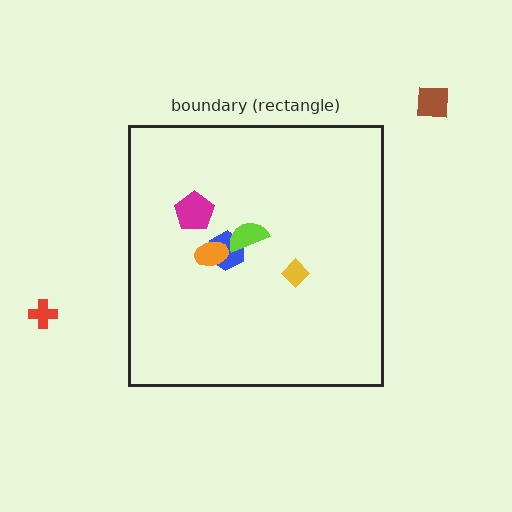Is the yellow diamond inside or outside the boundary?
Inside.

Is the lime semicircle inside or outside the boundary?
Inside.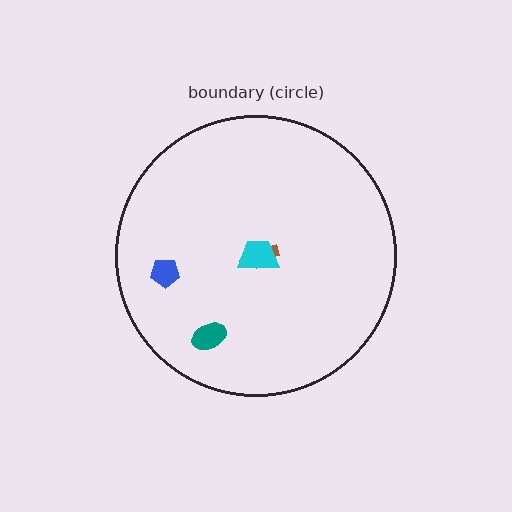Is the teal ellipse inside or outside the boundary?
Inside.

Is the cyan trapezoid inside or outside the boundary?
Inside.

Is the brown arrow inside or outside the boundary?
Inside.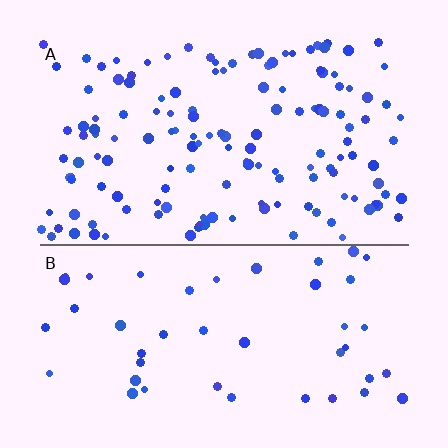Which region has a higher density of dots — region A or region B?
A (the top).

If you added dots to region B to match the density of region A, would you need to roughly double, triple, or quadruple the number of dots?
Approximately triple.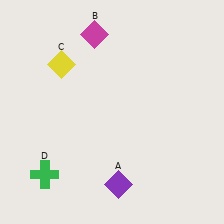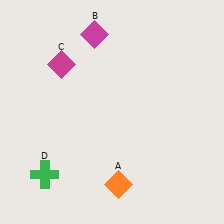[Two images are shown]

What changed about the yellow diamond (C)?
In Image 1, C is yellow. In Image 2, it changed to magenta.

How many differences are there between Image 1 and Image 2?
There are 2 differences between the two images.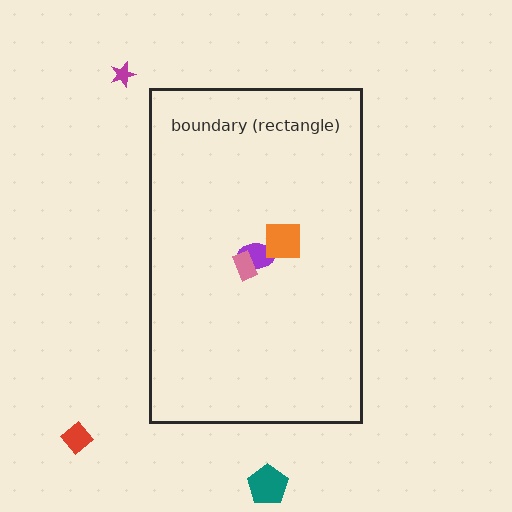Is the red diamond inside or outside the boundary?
Outside.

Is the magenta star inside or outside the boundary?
Outside.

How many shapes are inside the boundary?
3 inside, 3 outside.